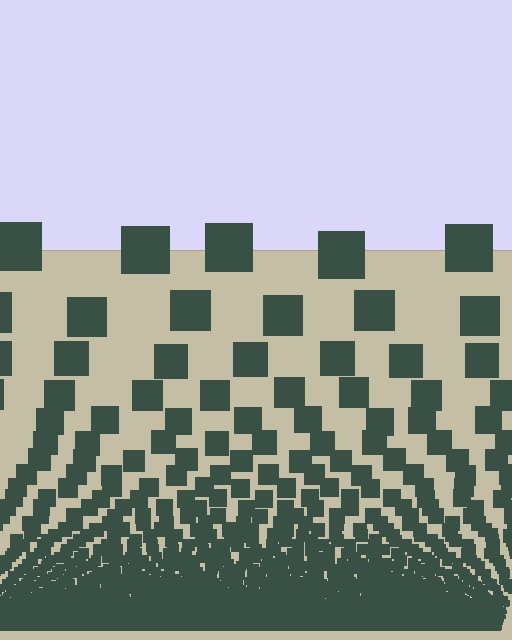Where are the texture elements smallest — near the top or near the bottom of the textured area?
Near the bottom.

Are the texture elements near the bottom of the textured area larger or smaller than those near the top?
Smaller. The gradient is inverted — elements near the bottom are smaller and denser.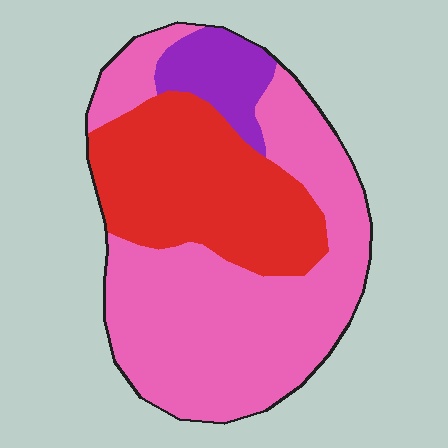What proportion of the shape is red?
Red takes up about one third (1/3) of the shape.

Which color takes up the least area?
Purple, at roughly 10%.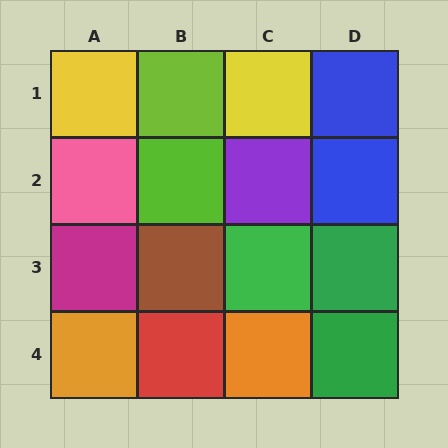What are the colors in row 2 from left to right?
Pink, lime, purple, blue.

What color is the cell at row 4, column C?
Orange.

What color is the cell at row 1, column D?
Blue.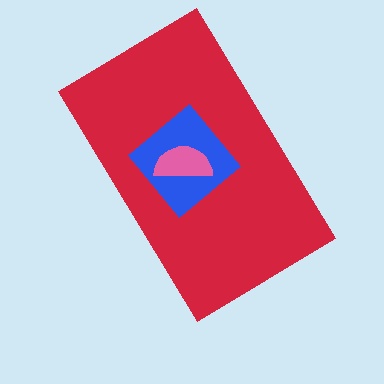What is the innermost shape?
The pink semicircle.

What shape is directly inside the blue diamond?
The pink semicircle.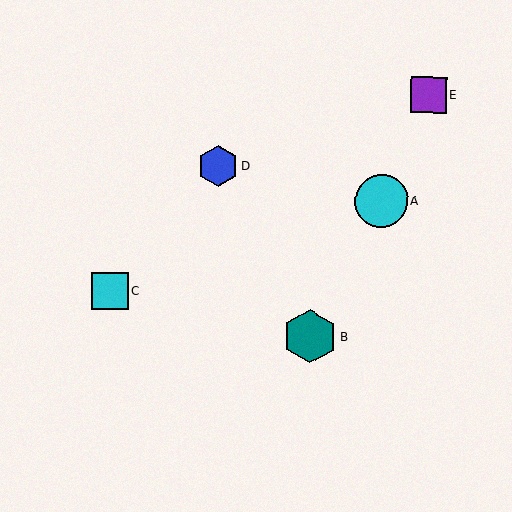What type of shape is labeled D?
Shape D is a blue hexagon.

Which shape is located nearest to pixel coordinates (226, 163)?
The blue hexagon (labeled D) at (218, 166) is nearest to that location.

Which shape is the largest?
The teal hexagon (labeled B) is the largest.